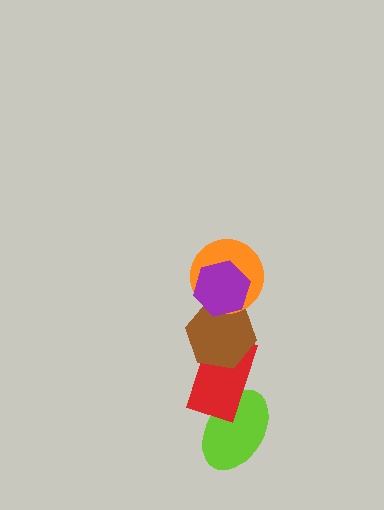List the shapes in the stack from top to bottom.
From top to bottom: the purple hexagon, the orange circle, the brown hexagon, the red rectangle, the lime ellipse.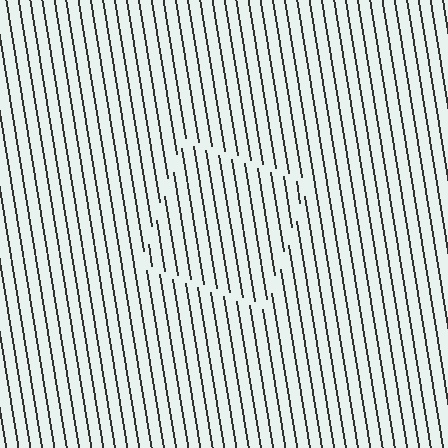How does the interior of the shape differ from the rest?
The interior of the shape contains the same grating, shifted by half a period — the contour is defined by the phase discontinuity where line-ends from the inner and outer gratings abut.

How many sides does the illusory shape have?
4 sides — the line-ends trace a square.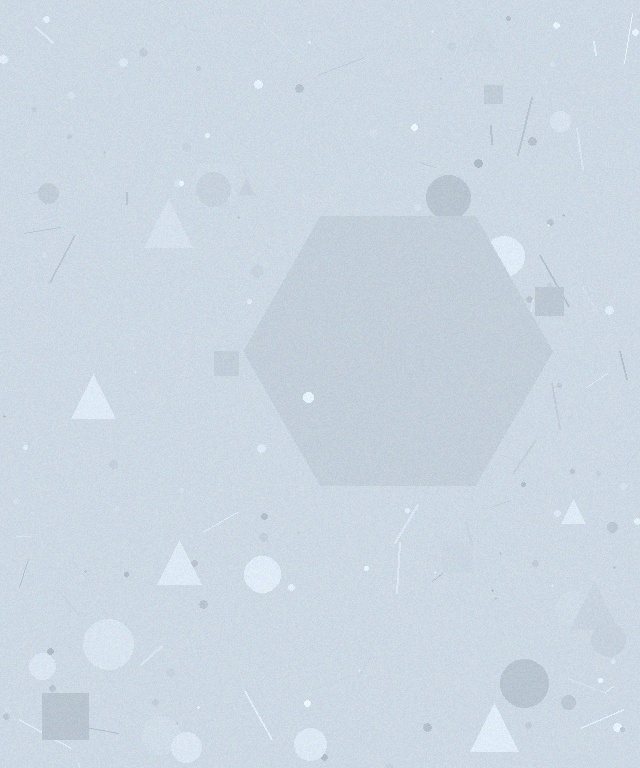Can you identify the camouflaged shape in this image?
The camouflaged shape is a hexagon.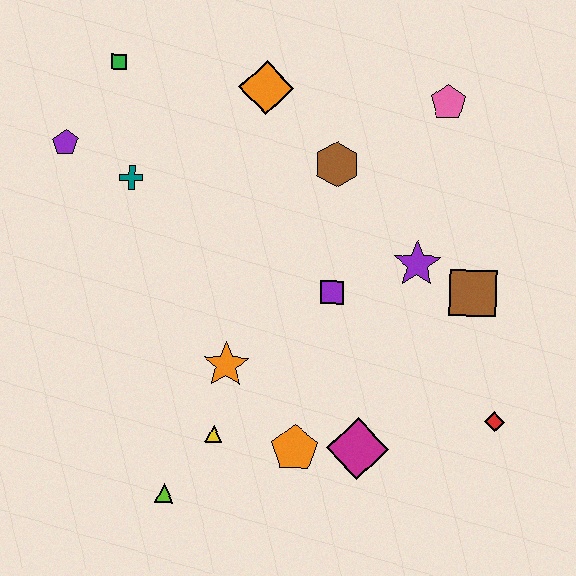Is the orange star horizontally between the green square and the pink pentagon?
Yes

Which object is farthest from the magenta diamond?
The green square is farthest from the magenta diamond.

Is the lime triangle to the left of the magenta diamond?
Yes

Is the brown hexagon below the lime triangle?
No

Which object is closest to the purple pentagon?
The teal cross is closest to the purple pentagon.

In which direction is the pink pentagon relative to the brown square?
The pink pentagon is above the brown square.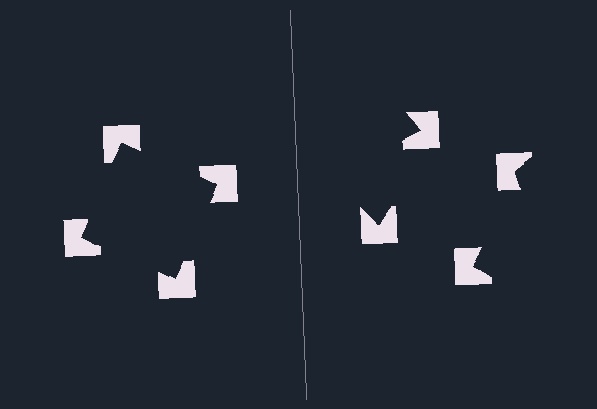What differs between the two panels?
The notched squares are positioned identically on both sides; only the wedge orientations differ. On the left they align to a square; on the right they are misaligned.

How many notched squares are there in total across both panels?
8 — 4 on each side.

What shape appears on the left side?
An illusory square.